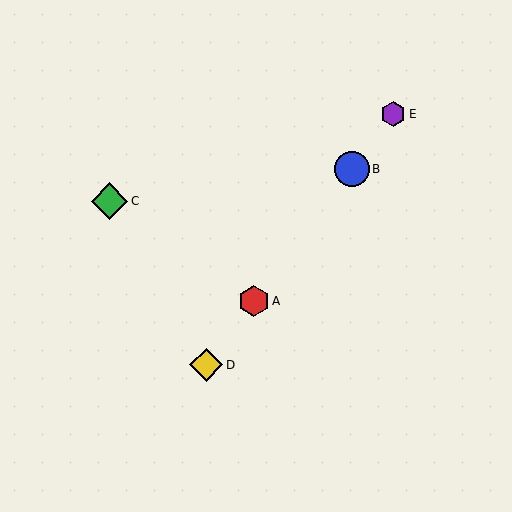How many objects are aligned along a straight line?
4 objects (A, B, D, E) are aligned along a straight line.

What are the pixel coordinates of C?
Object C is at (110, 201).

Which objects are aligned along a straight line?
Objects A, B, D, E are aligned along a straight line.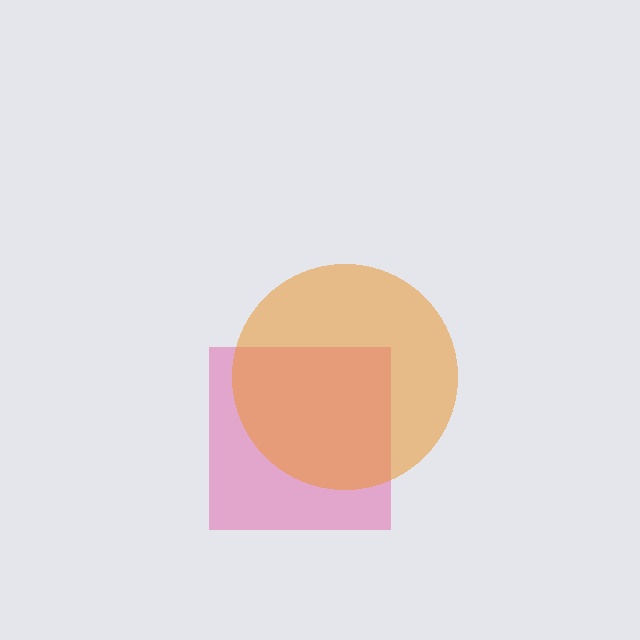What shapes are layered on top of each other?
The layered shapes are: a pink square, an orange circle.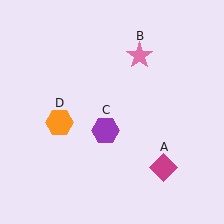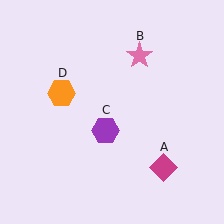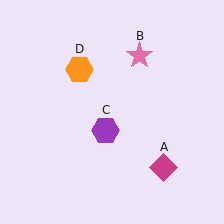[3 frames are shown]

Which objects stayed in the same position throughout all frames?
Magenta diamond (object A) and pink star (object B) and purple hexagon (object C) remained stationary.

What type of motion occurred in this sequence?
The orange hexagon (object D) rotated clockwise around the center of the scene.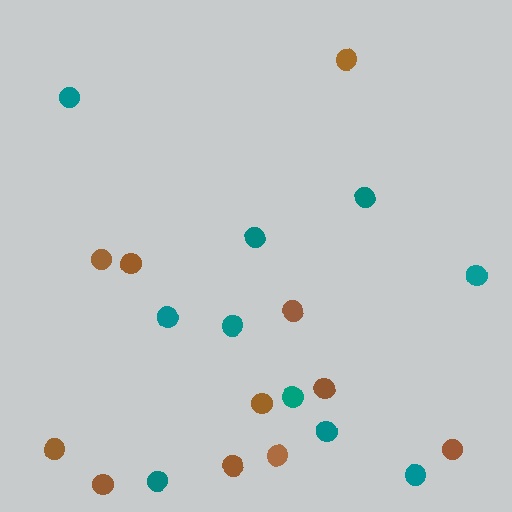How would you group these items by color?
There are 2 groups: one group of brown circles (11) and one group of teal circles (10).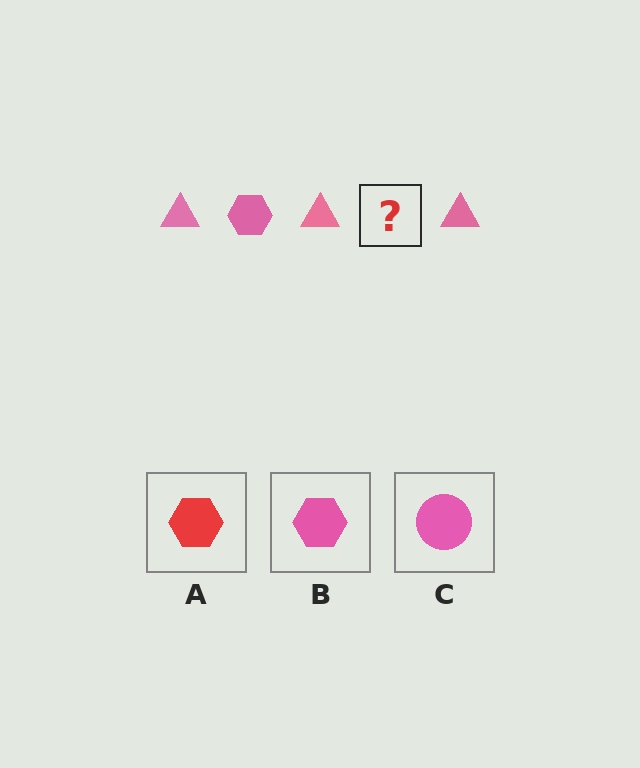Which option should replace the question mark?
Option B.